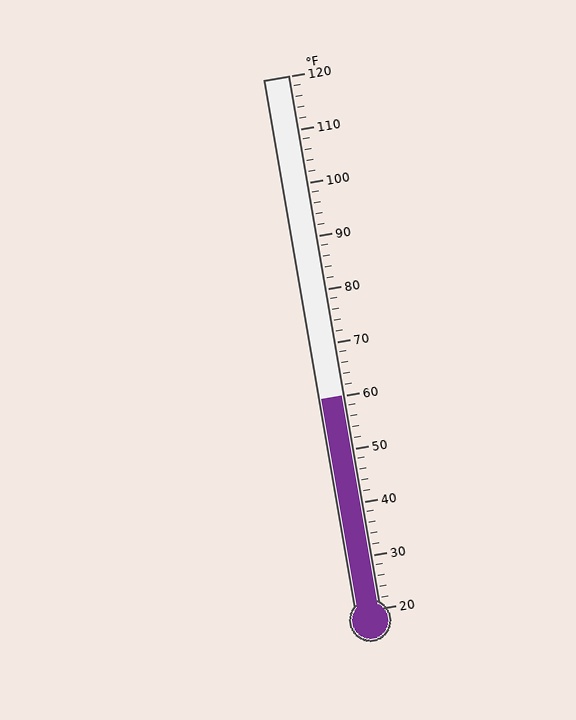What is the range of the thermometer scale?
The thermometer scale ranges from 20°F to 120°F.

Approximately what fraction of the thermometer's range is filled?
The thermometer is filled to approximately 40% of its range.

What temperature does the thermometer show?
The thermometer shows approximately 60°F.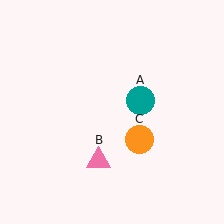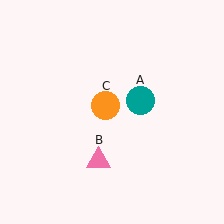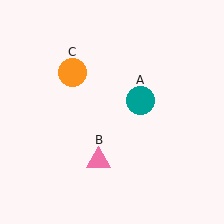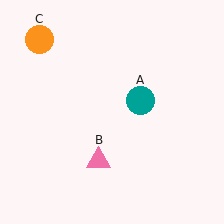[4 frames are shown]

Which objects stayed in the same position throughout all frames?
Teal circle (object A) and pink triangle (object B) remained stationary.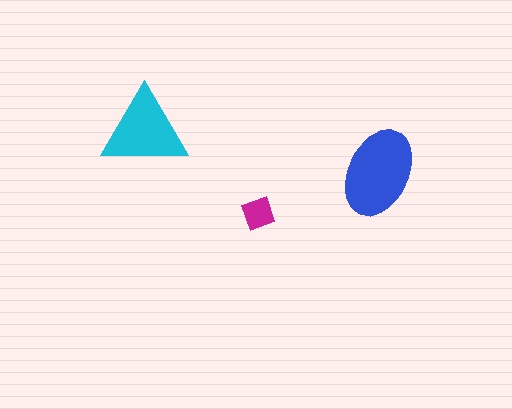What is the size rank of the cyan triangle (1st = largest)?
2nd.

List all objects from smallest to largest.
The magenta diamond, the cyan triangle, the blue ellipse.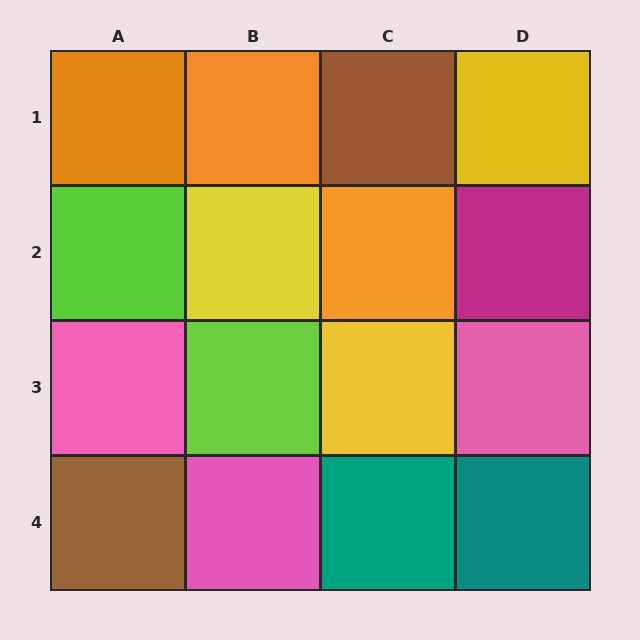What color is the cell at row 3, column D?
Pink.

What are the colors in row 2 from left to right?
Lime, yellow, orange, magenta.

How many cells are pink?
3 cells are pink.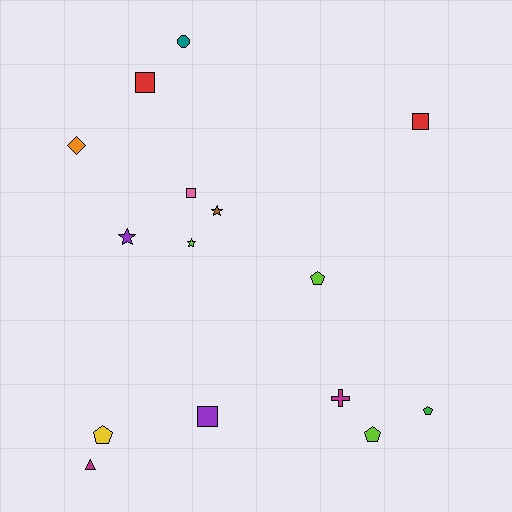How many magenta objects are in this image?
There are 2 magenta objects.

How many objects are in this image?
There are 15 objects.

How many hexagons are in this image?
There are no hexagons.